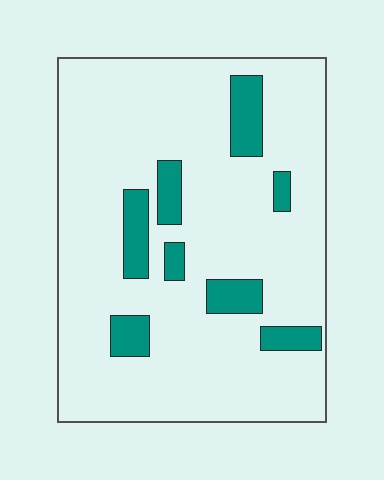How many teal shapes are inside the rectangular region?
8.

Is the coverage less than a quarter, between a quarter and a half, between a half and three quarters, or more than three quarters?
Less than a quarter.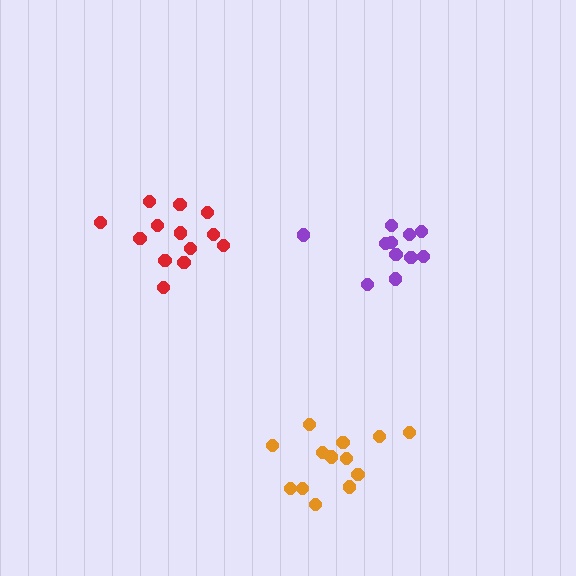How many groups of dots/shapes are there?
There are 3 groups.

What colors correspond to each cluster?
The clusters are colored: purple, red, orange.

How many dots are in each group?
Group 1: 11 dots, Group 2: 13 dots, Group 3: 13 dots (37 total).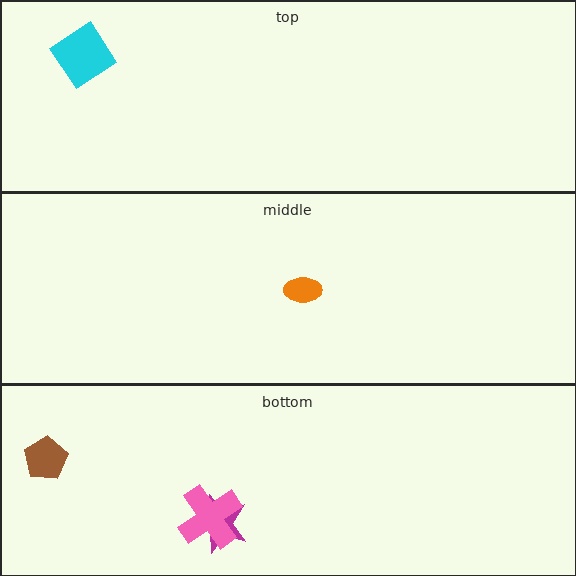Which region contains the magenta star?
The bottom region.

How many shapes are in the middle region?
1.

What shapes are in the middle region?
The orange ellipse.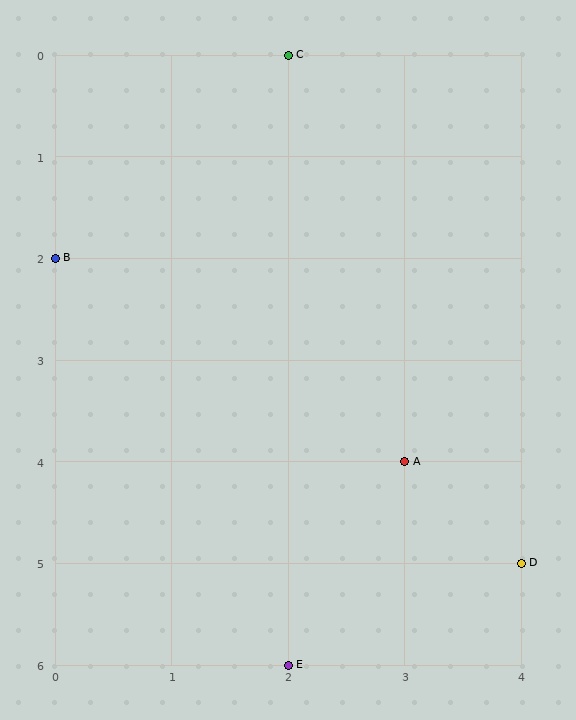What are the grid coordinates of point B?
Point B is at grid coordinates (0, 2).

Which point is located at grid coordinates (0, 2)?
Point B is at (0, 2).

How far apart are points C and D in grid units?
Points C and D are 2 columns and 5 rows apart (about 5.4 grid units diagonally).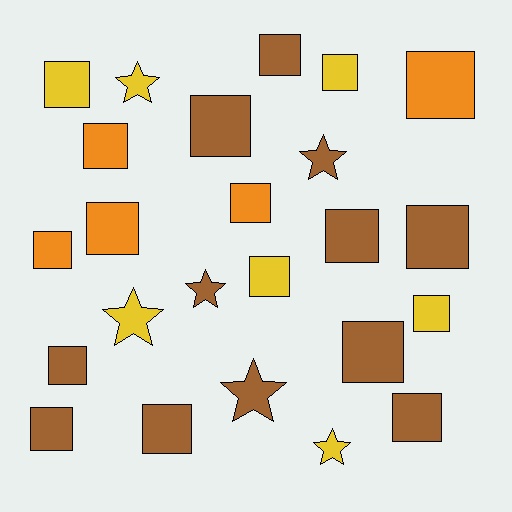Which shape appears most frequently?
Square, with 18 objects.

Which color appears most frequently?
Brown, with 12 objects.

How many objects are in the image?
There are 24 objects.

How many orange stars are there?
There are no orange stars.